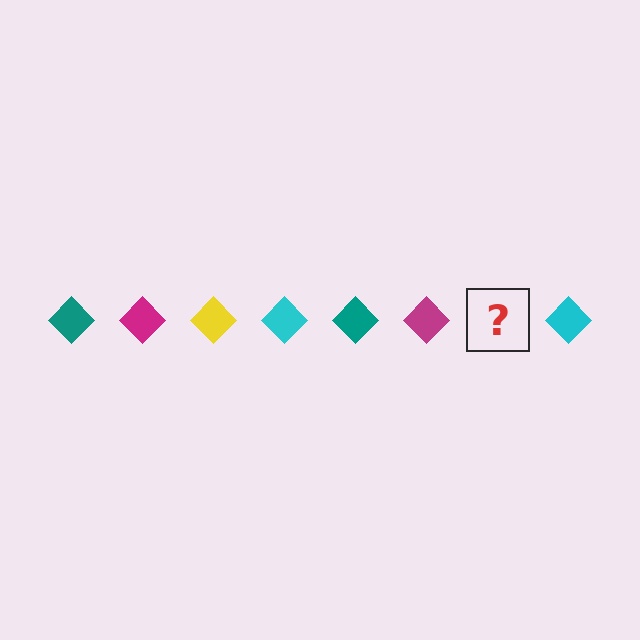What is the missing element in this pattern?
The missing element is a yellow diamond.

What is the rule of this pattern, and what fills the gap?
The rule is that the pattern cycles through teal, magenta, yellow, cyan diamonds. The gap should be filled with a yellow diamond.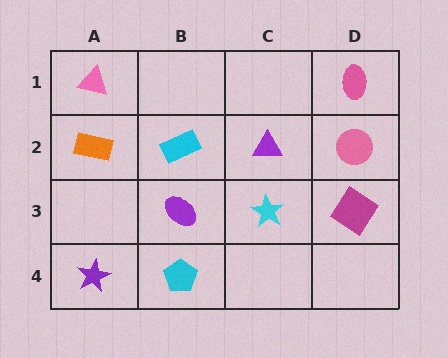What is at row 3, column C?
A cyan star.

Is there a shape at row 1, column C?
No, that cell is empty.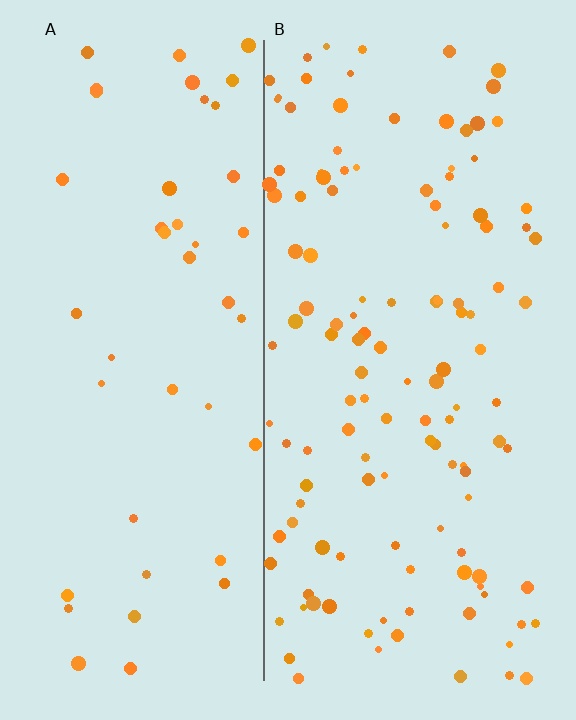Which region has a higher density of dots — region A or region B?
B (the right).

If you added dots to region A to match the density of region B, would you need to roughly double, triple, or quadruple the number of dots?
Approximately triple.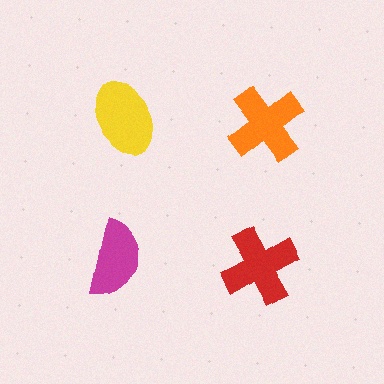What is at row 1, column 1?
A yellow ellipse.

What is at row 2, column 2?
A red cross.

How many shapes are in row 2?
2 shapes.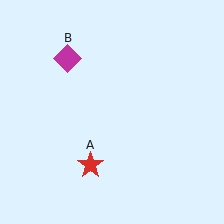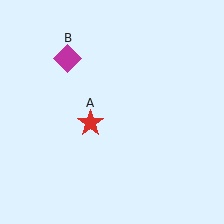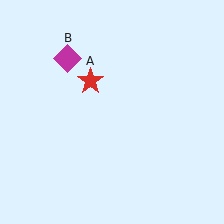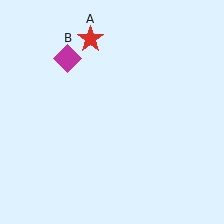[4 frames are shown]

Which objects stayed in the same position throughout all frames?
Magenta diamond (object B) remained stationary.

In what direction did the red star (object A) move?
The red star (object A) moved up.